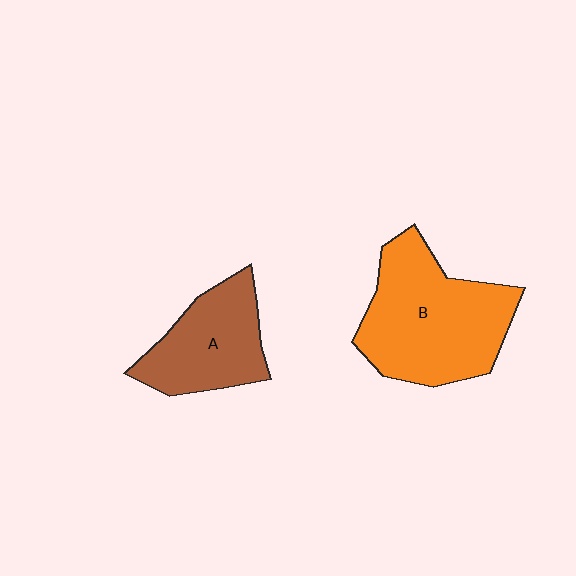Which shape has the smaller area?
Shape A (brown).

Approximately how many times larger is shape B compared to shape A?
Approximately 1.6 times.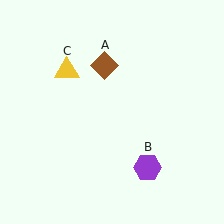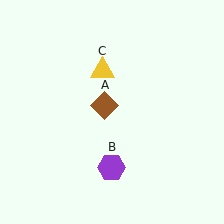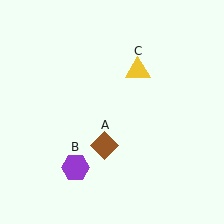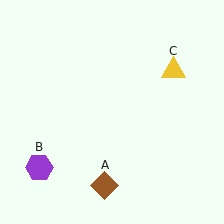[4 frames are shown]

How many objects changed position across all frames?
3 objects changed position: brown diamond (object A), purple hexagon (object B), yellow triangle (object C).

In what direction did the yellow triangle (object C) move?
The yellow triangle (object C) moved right.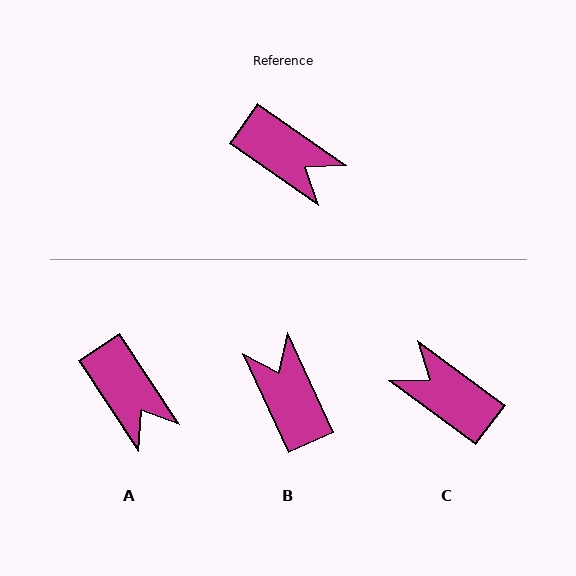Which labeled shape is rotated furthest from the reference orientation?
C, about 178 degrees away.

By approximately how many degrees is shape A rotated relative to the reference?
Approximately 22 degrees clockwise.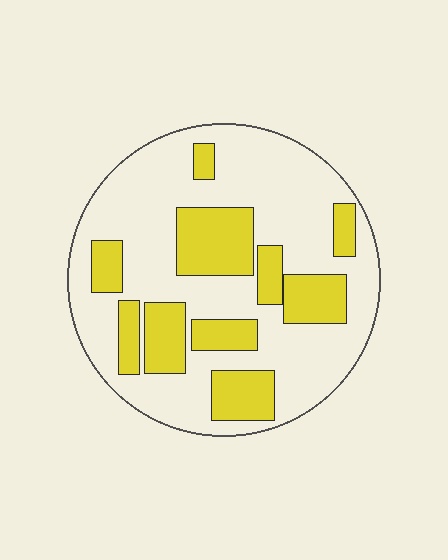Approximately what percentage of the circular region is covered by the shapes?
Approximately 30%.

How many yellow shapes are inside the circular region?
10.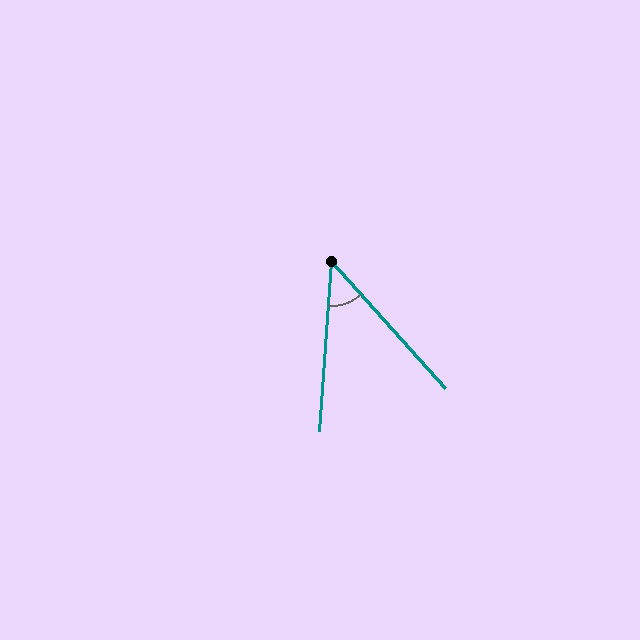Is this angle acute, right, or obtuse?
It is acute.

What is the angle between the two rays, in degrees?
Approximately 46 degrees.